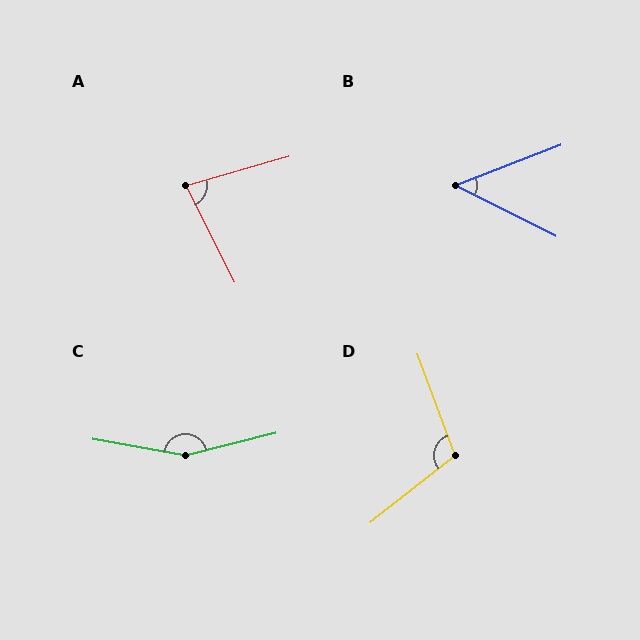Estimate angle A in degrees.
Approximately 79 degrees.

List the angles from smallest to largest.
B (48°), A (79°), D (108°), C (156°).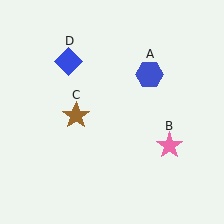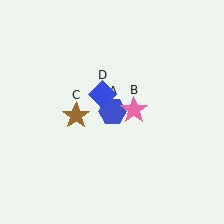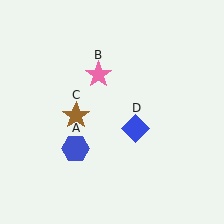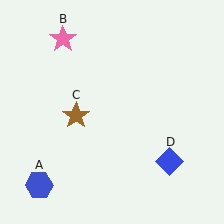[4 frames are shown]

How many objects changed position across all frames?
3 objects changed position: blue hexagon (object A), pink star (object B), blue diamond (object D).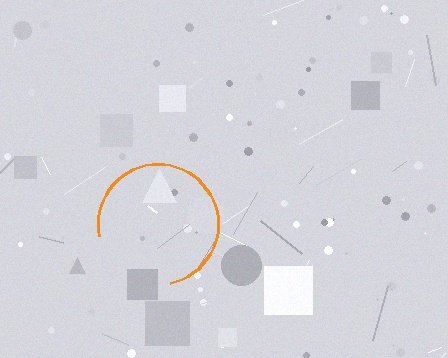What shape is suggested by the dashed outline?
The dashed outline suggests a circle.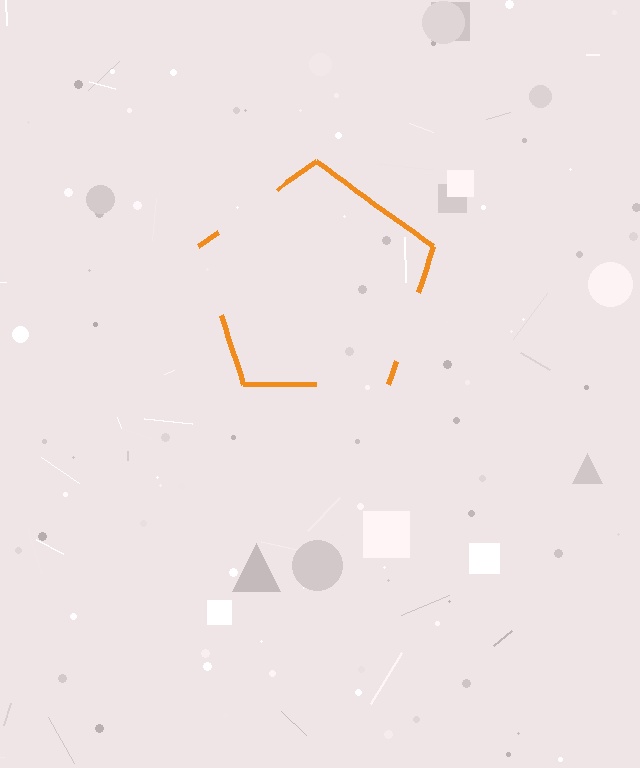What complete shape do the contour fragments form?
The contour fragments form a pentagon.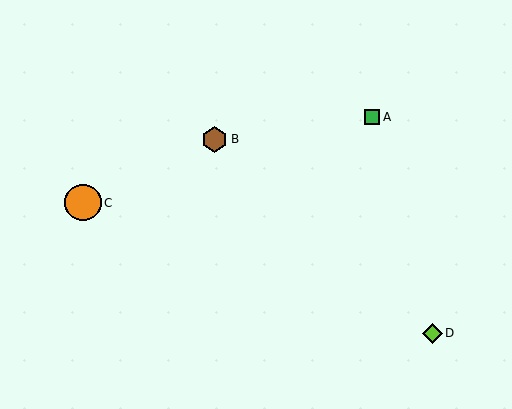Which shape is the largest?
The orange circle (labeled C) is the largest.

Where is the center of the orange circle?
The center of the orange circle is at (83, 203).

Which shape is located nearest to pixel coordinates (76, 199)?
The orange circle (labeled C) at (83, 203) is nearest to that location.